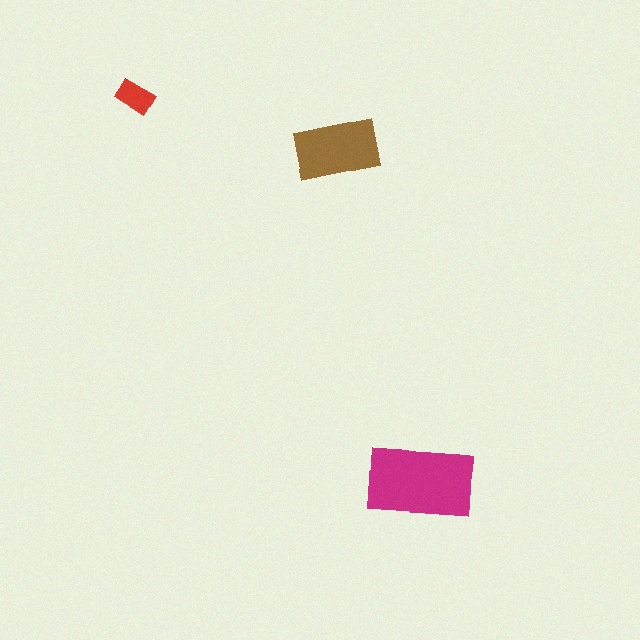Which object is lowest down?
The magenta rectangle is bottommost.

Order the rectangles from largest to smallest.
the magenta one, the brown one, the red one.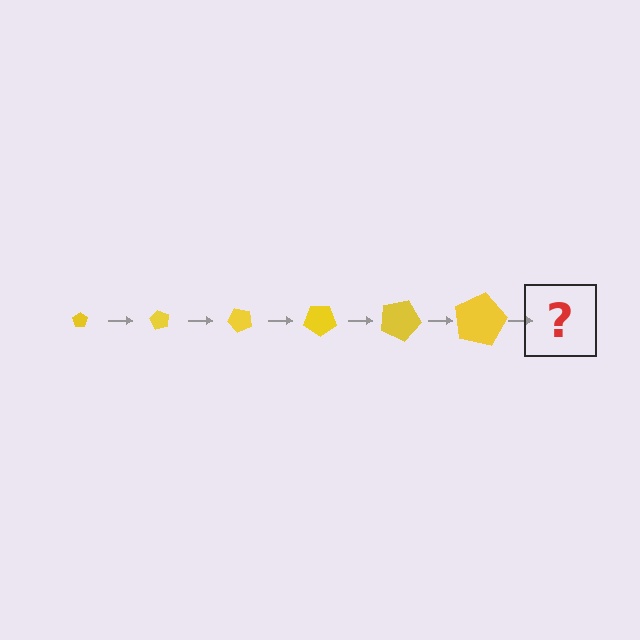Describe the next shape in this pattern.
It should be a pentagon, larger than the previous one and rotated 360 degrees from the start.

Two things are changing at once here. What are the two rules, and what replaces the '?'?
The two rules are that the pentagon grows larger each step and it rotates 60 degrees each step. The '?' should be a pentagon, larger than the previous one and rotated 360 degrees from the start.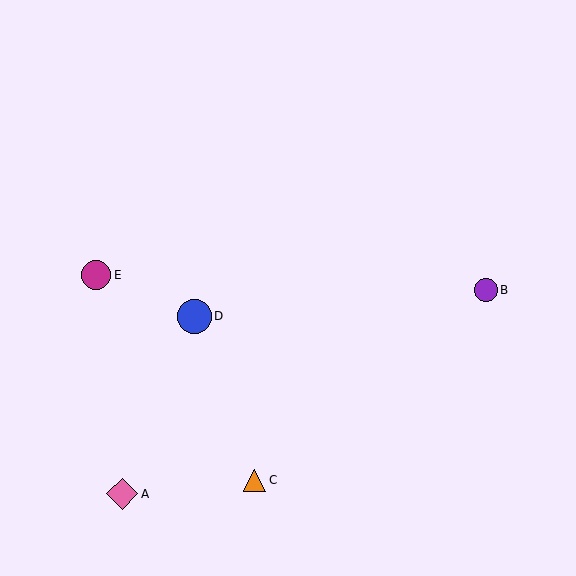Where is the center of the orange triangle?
The center of the orange triangle is at (254, 480).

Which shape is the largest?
The blue circle (labeled D) is the largest.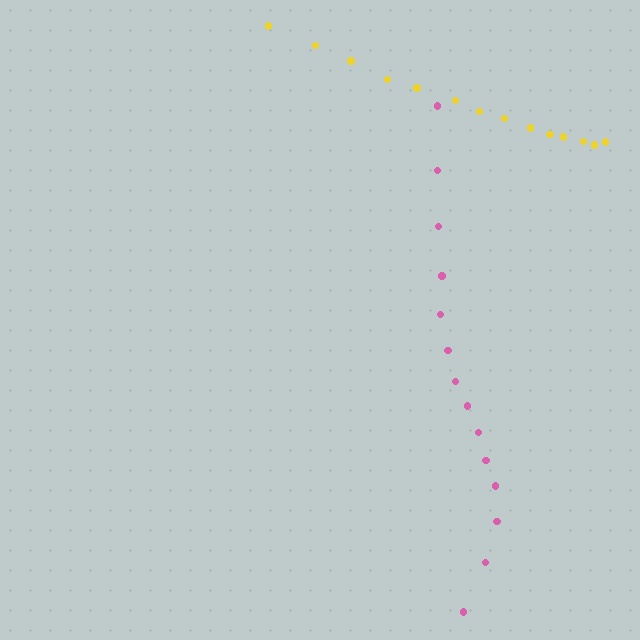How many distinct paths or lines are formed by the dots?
There are 2 distinct paths.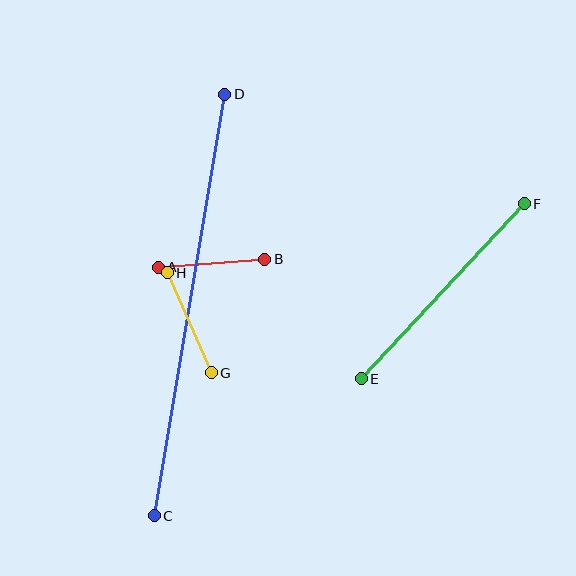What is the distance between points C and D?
The distance is approximately 427 pixels.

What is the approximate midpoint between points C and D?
The midpoint is at approximately (189, 305) pixels.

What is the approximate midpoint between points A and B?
The midpoint is at approximately (211, 263) pixels.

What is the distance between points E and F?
The distance is approximately 239 pixels.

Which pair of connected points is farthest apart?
Points C and D are farthest apart.